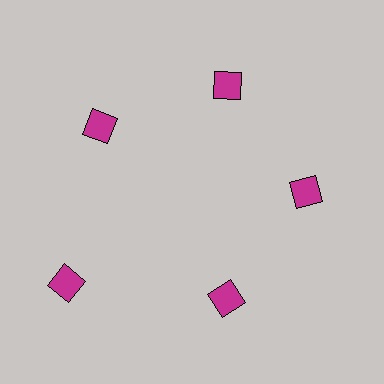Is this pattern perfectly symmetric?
No. The 5 magenta diamonds are arranged in a ring, but one element near the 8 o'clock position is pushed outward from the center, breaking the 5-fold rotational symmetry.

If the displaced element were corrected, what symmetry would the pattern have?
It would have 5-fold rotational symmetry — the pattern would map onto itself every 72 degrees.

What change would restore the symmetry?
The symmetry would be restored by moving it inward, back onto the ring so that all 5 diamonds sit at equal angles and equal distance from the center.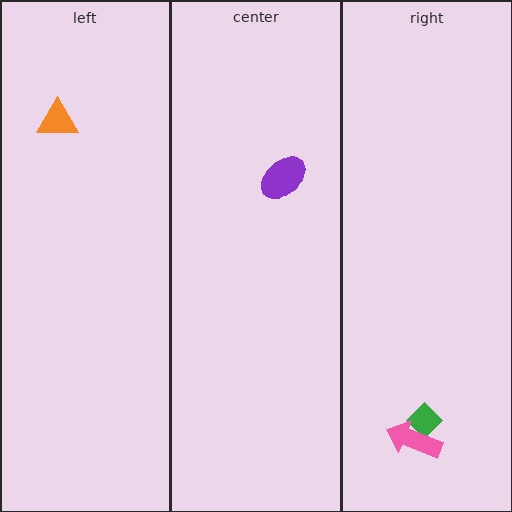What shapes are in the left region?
The orange triangle.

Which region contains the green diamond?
The right region.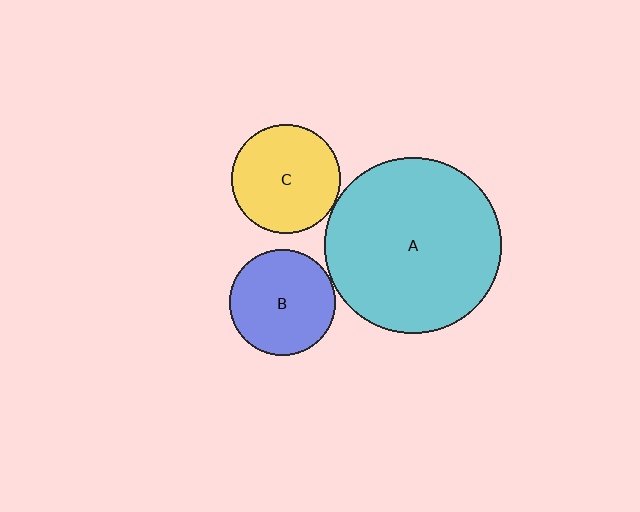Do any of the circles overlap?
No, none of the circles overlap.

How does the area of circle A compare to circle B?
Approximately 2.7 times.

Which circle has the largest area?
Circle A (cyan).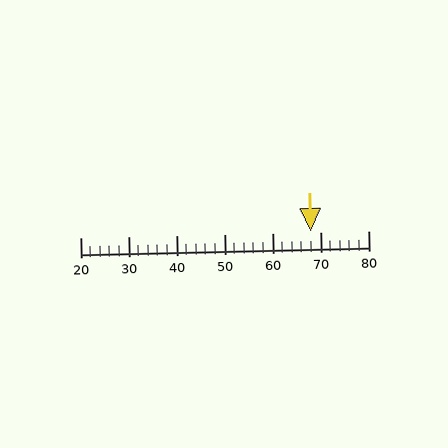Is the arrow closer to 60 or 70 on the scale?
The arrow is closer to 70.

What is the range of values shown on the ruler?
The ruler shows values from 20 to 80.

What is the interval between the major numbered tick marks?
The major tick marks are spaced 10 units apart.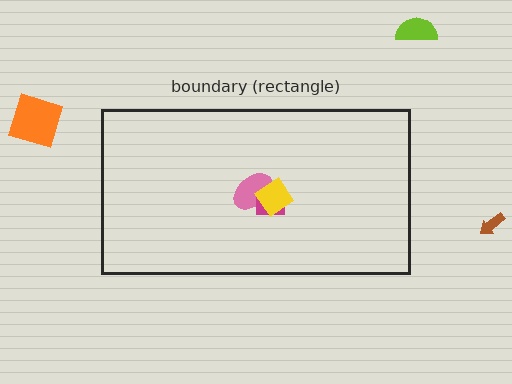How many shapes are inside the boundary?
3 inside, 3 outside.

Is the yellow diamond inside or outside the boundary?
Inside.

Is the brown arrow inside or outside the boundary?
Outside.